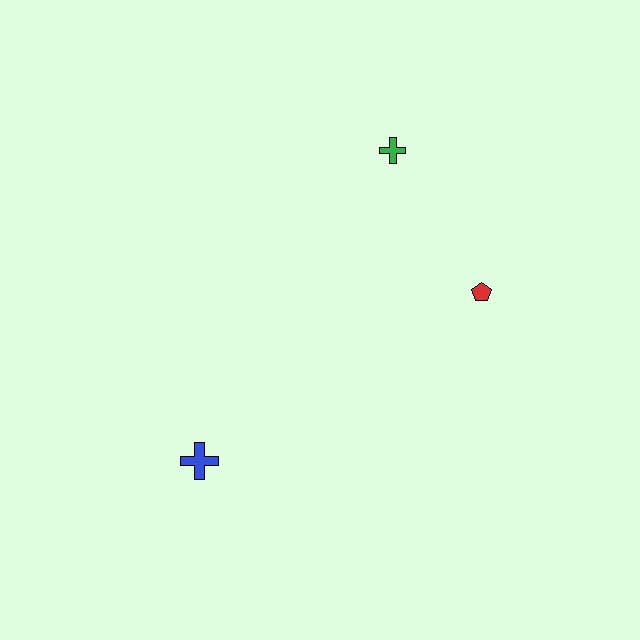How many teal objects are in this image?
There are no teal objects.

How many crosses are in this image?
There are 2 crosses.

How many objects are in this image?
There are 3 objects.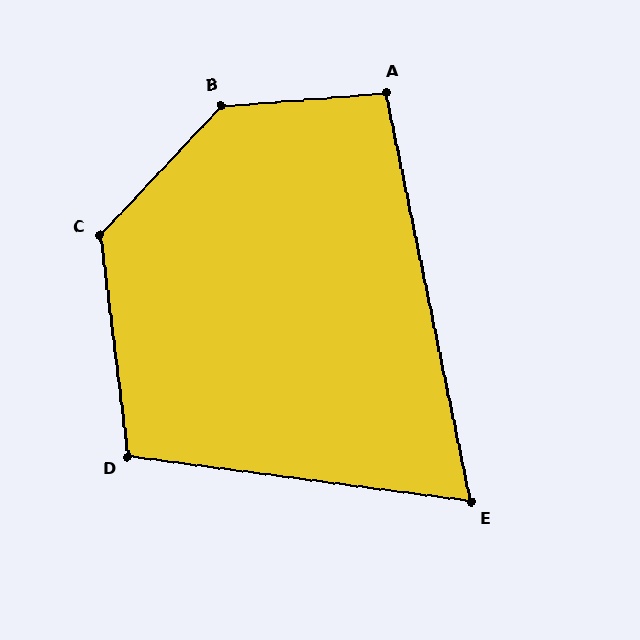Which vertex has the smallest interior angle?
E, at approximately 71 degrees.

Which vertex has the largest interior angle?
B, at approximately 137 degrees.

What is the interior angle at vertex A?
Approximately 98 degrees (obtuse).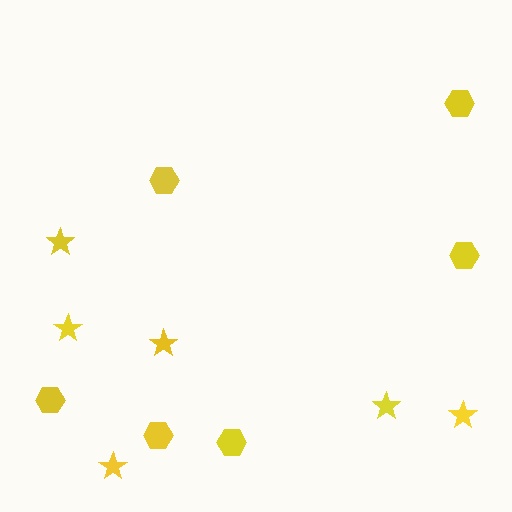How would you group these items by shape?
There are 2 groups: one group of hexagons (6) and one group of stars (6).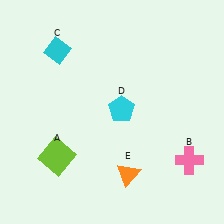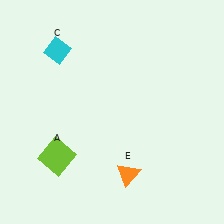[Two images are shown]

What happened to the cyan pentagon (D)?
The cyan pentagon (D) was removed in Image 2. It was in the top-right area of Image 1.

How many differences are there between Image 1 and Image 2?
There are 2 differences between the two images.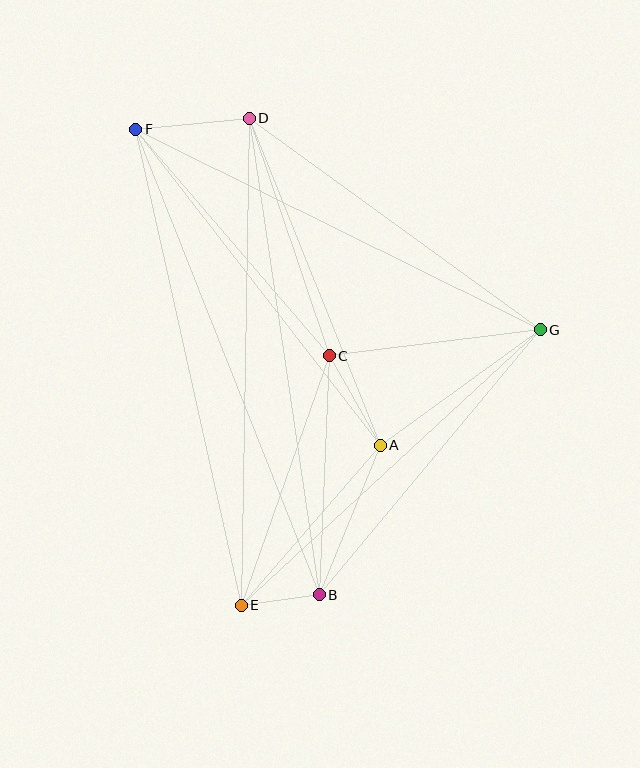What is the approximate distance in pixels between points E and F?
The distance between E and F is approximately 488 pixels.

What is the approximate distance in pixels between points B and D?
The distance between B and D is approximately 482 pixels.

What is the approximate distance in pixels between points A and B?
The distance between A and B is approximately 162 pixels.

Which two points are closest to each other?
Points B and E are closest to each other.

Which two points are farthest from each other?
Points B and F are farthest from each other.